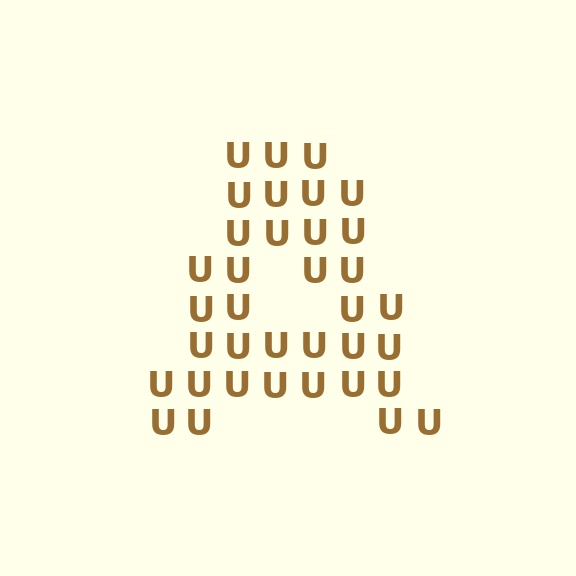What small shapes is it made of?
It is made of small letter U's.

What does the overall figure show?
The overall figure shows the letter A.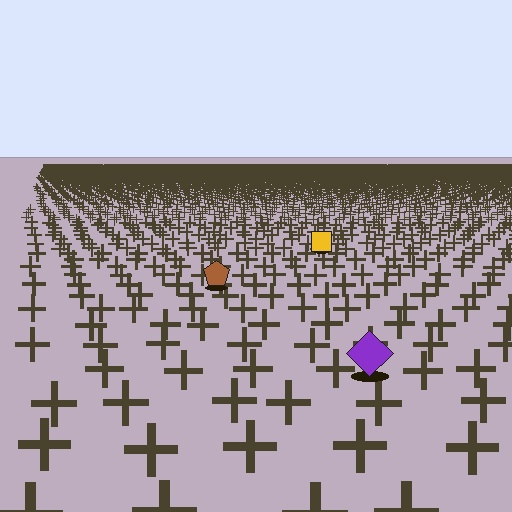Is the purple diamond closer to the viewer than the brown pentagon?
Yes. The purple diamond is closer — you can tell from the texture gradient: the ground texture is coarser near it.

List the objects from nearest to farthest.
From nearest to farthest: the purple diamond, the brown pentagon, the yellow square.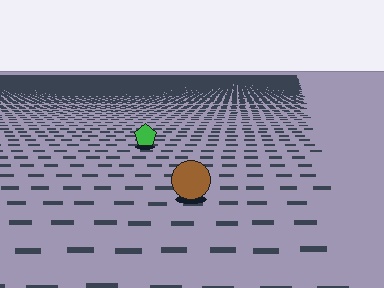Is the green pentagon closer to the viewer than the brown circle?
No. The brown circle is closer — you can tell from the texture gradient: the ground texture is coarser near it.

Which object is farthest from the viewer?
The green pentagon is farthest from the viewer. It appears smaller and the ground texture around it is denser.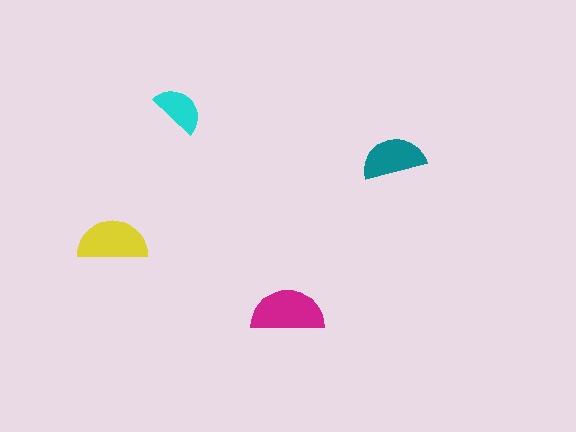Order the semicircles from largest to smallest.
the magenta one, the yellow one, the teal one, the cyan one.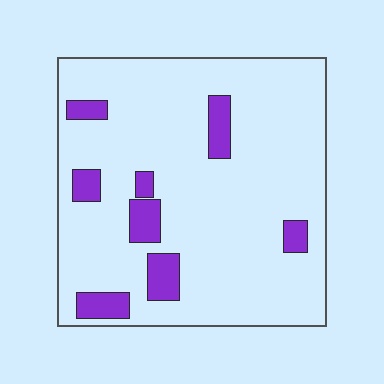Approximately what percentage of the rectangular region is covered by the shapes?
Approximately 10%.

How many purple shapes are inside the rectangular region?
8.